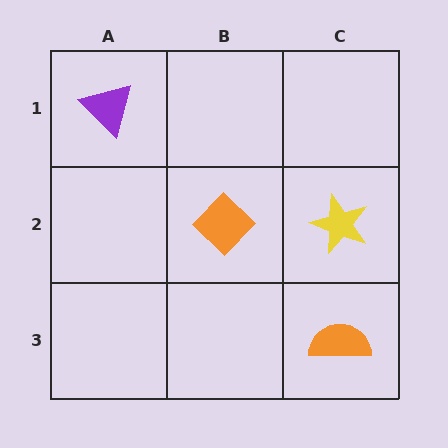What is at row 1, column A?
A purple triangle.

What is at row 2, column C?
A yellow star.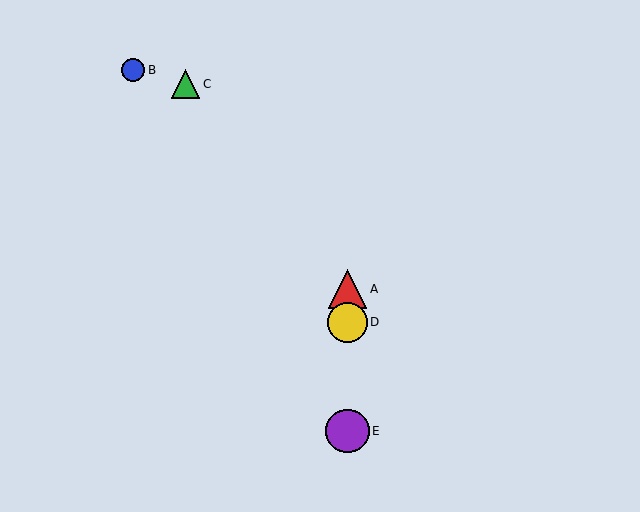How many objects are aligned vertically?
3 objects (A, D, E) are aligned vertically.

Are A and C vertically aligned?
No, A is at x≈348 and C is at x≈186.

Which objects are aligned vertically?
Objects A, D, E are aligned vertically.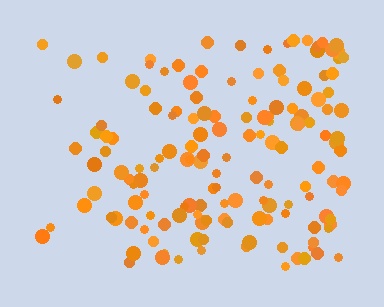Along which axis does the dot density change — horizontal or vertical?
Horizontal.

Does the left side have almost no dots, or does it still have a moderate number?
Still a moderate number, just noticeably fewer than the right.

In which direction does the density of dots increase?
From left to right, with the right side densest.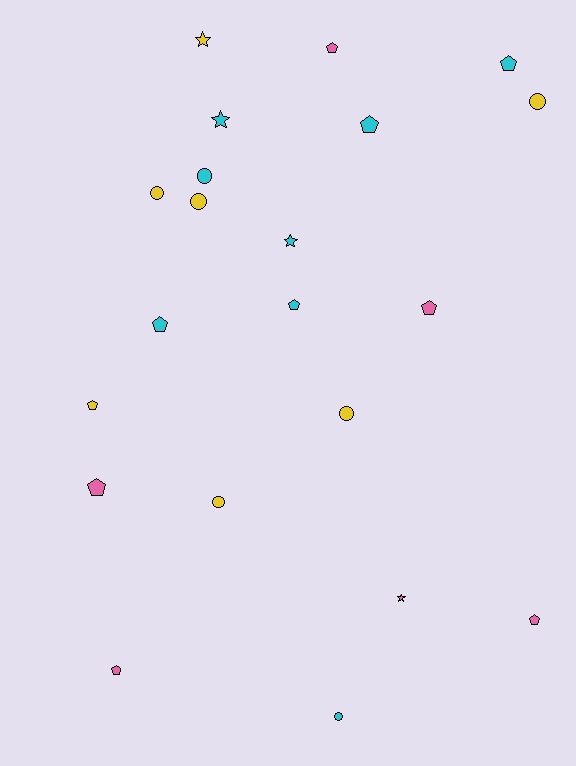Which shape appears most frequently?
Pentagon, with 10 objects.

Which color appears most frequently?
Cyan, with 8 objects.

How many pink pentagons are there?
There are 5 pink pentagons.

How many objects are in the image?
There are 21 objects.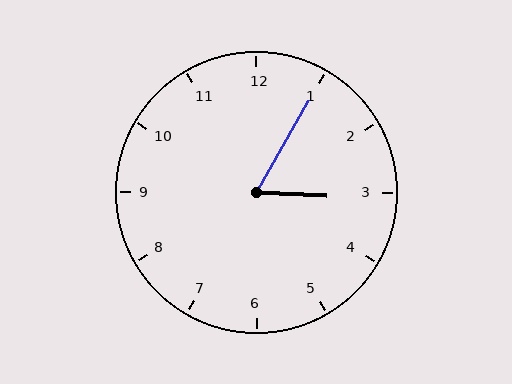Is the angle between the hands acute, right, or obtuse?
It is acute.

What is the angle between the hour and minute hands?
Approximately 62 degrees.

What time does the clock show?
3:05.